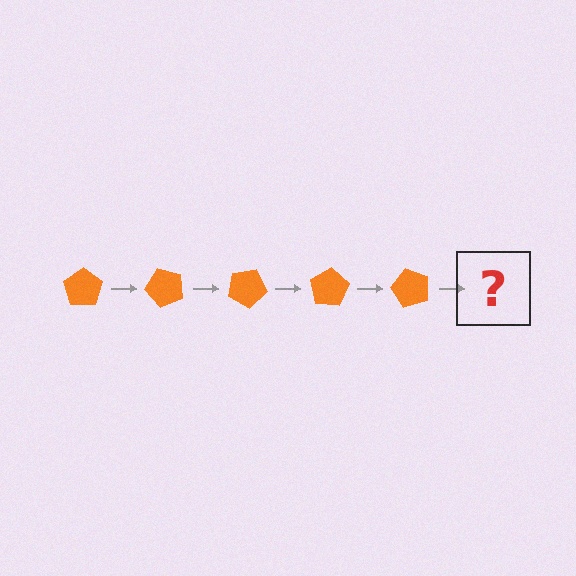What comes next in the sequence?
The next element should be an orange pentagon rotated 250 degrees.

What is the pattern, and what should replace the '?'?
The pattern is that the pentagon rotates 50 degrees each step. The '?' should be an orange pentagon rotated 250 degrees.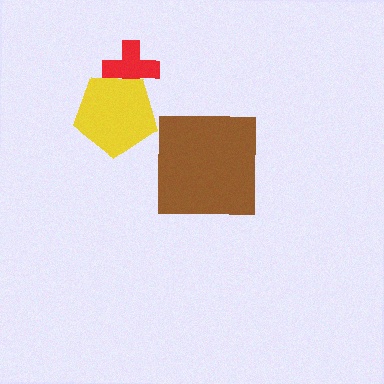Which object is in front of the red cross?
The yellow pentagon is in front of the red cross.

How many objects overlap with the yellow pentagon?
1 object overlaps with the yellow pentagon.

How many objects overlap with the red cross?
1 object overlaps with the red cross.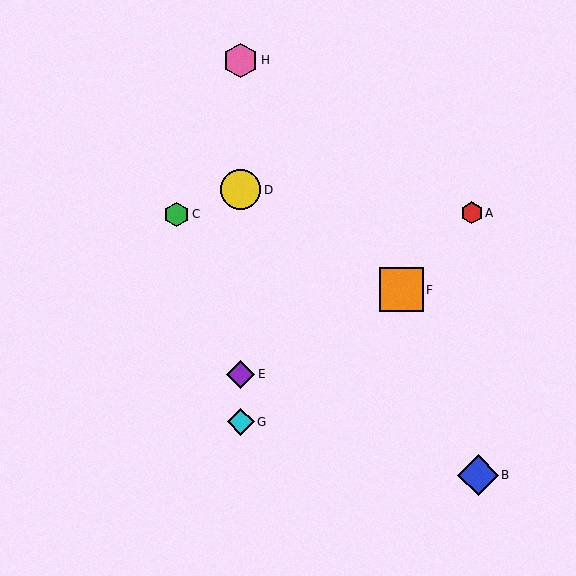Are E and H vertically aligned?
Yes, both are at x≈241.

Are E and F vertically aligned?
No, E is at x≈241 and F is at x≈401.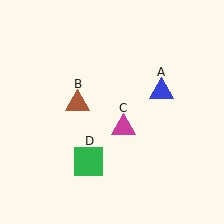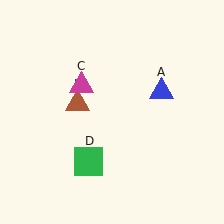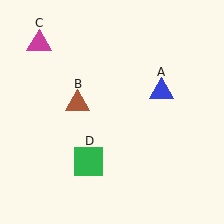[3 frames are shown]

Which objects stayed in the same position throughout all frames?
Blue triangle (object A) and brown triangle (object B) and green square (object D) remained stationary.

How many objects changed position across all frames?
1 object changed position: magenta triangle (object C).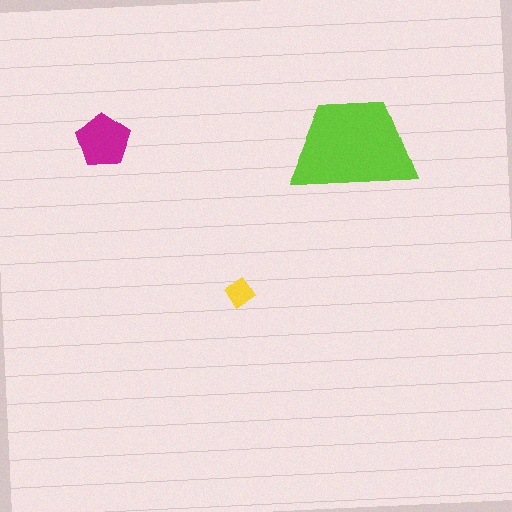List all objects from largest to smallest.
The lime trapezoid, the magenta pentagon, the yellow diamond.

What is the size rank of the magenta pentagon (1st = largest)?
2nd.